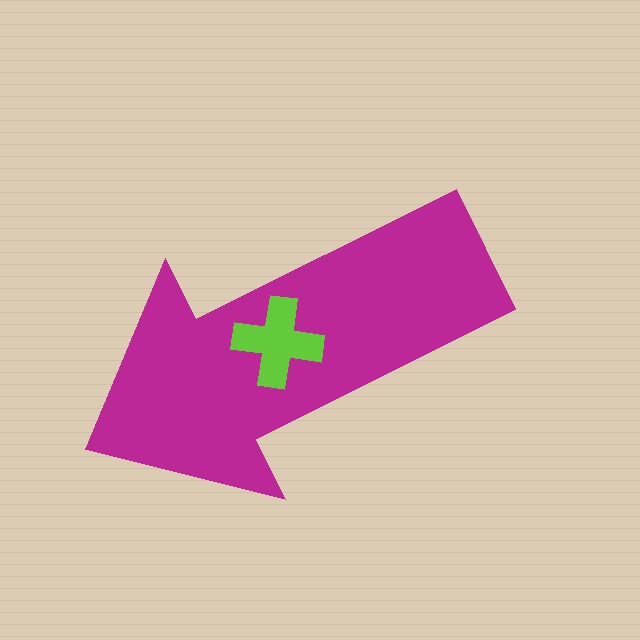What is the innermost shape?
The lime cross.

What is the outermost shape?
The magenta arrow.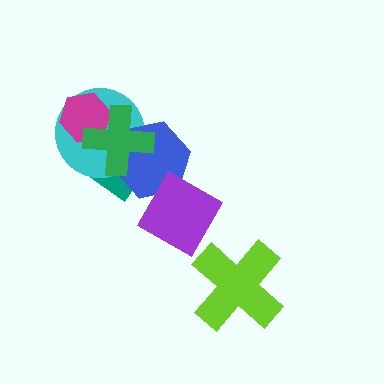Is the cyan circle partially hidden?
Yes, it is partially covered by another shape.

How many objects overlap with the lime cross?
0 objects overlap with the lime cross.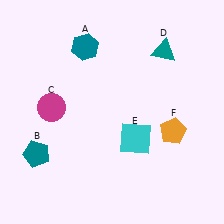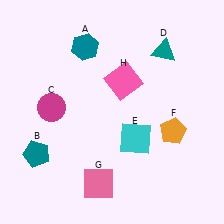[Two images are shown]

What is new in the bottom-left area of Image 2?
A pink square (G) was added in the bottom-left area of Image 2.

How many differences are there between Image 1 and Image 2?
There are 2 differences between the two images.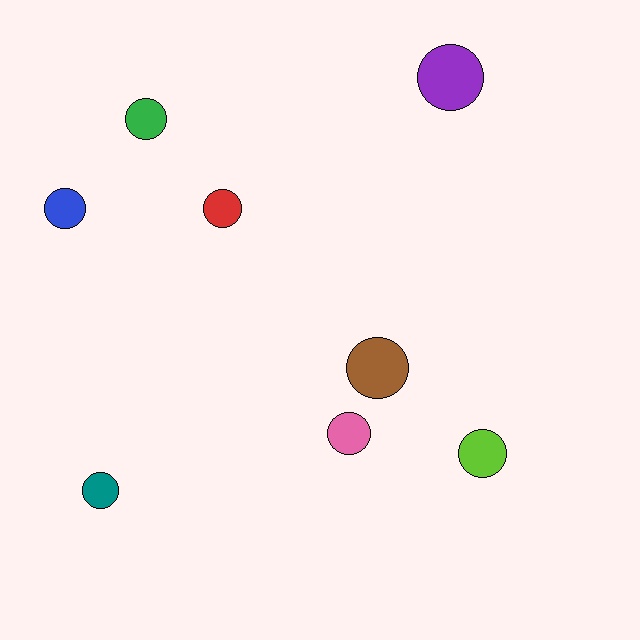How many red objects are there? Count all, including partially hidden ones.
There is 1 red object.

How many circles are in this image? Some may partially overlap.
There are 8 circles.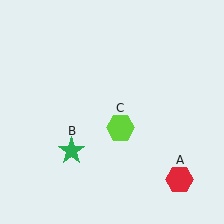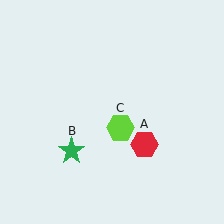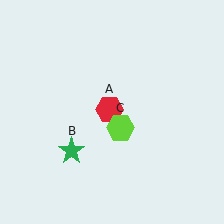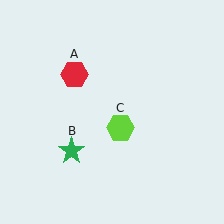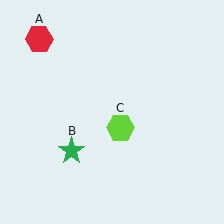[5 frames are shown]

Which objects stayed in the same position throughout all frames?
Green star (object B) and lime hexagon (object C) remained stationary.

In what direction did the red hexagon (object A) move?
The red hexagon (object A) moved up and to the left.